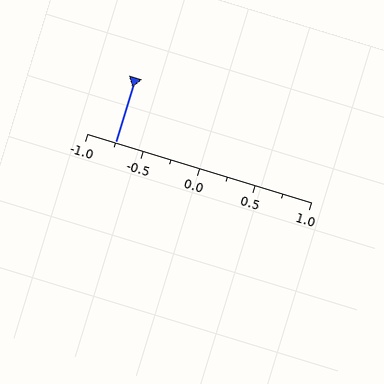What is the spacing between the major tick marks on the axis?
The major ticks are spaced 0.5 apart.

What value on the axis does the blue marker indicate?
The marker indicates approximately -0.75.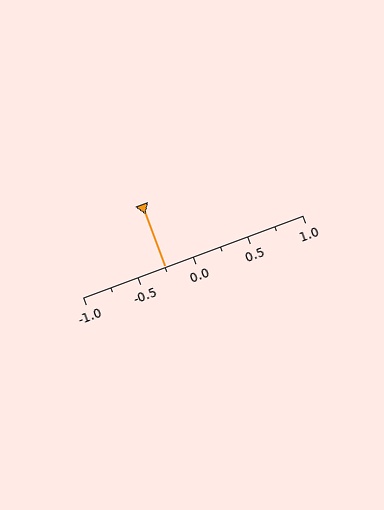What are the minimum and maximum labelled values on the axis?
The axis runs from -1.0 to 1.0.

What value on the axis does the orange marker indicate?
The marker indicates approximately -0.25.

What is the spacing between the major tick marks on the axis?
The major ticks are spaced 0.5 apart.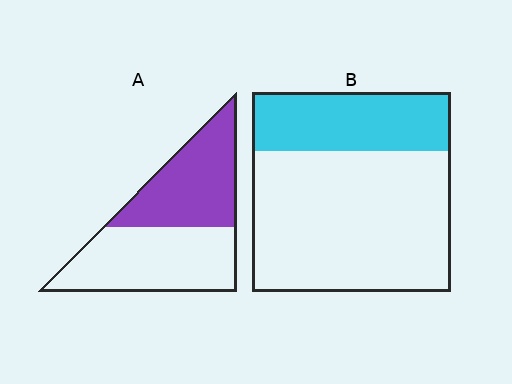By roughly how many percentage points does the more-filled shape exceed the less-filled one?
By roughly 15 percentage points (A over B).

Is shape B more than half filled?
No.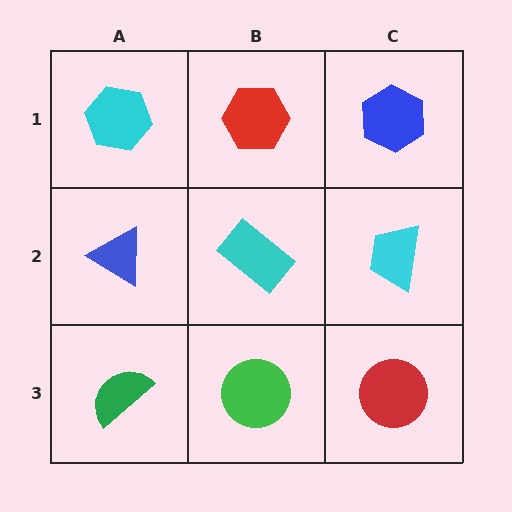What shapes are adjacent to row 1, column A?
A blue triangle (row 2, column A), a red hexagon (row 1, column B).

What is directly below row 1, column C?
A cyan trapezoid.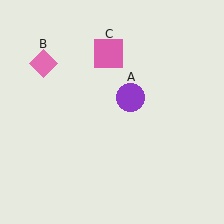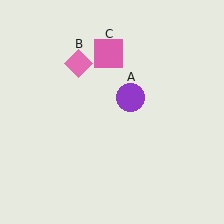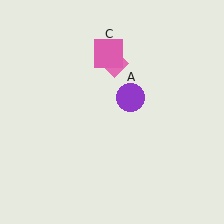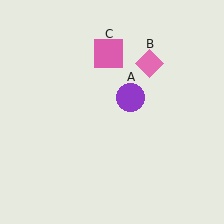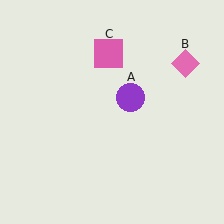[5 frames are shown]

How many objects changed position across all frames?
1 object changed position: pink diamond (object B).